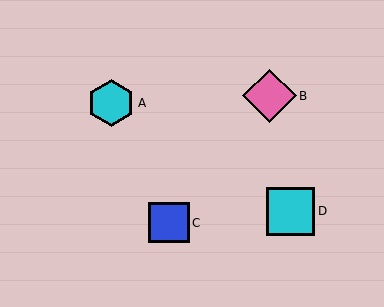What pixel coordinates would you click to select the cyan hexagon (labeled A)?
Click at (111, 103) to select the cyan hexagon A.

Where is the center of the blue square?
The center of the blue square is at (169, 223).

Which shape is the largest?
The pink diamond (labeled B) is the largest.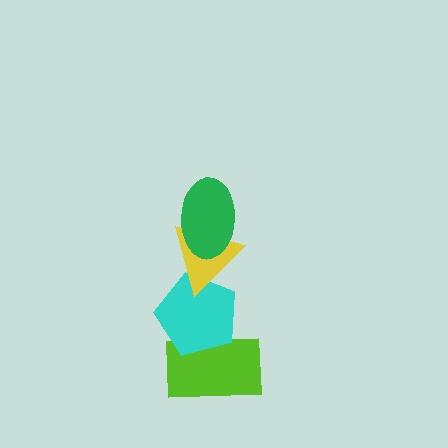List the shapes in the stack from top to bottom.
From top to bottom: the green ellipse, the yellow triangle, the cyan pentagon, the lime rectangle.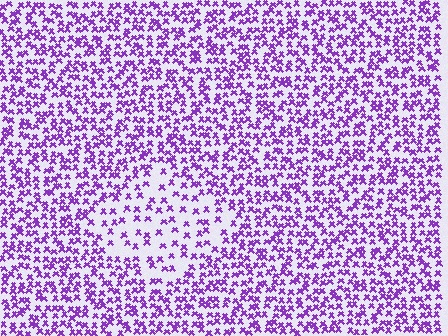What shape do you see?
I see a diamond.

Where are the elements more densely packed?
The elements are more densely packed outside the diamond boundary.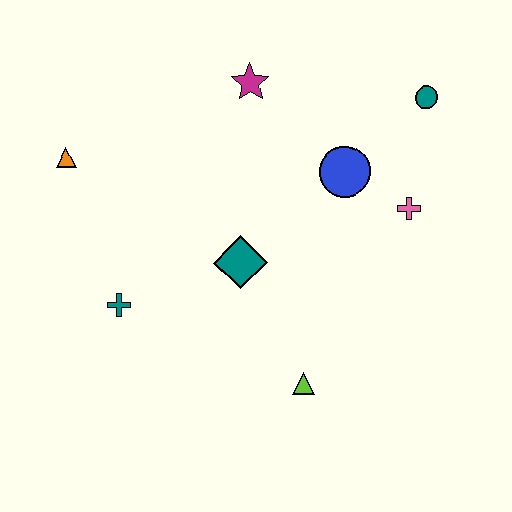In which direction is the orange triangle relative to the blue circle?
The orange triangle is to the left of the blue circle.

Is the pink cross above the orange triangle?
No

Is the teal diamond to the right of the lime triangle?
No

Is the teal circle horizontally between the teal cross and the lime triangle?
No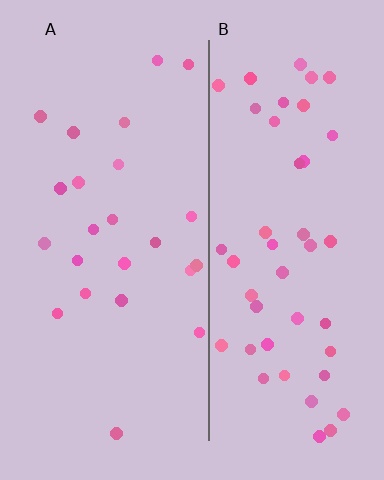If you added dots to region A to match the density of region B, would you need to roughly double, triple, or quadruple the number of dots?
Approximately double.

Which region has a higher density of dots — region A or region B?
B (the right).